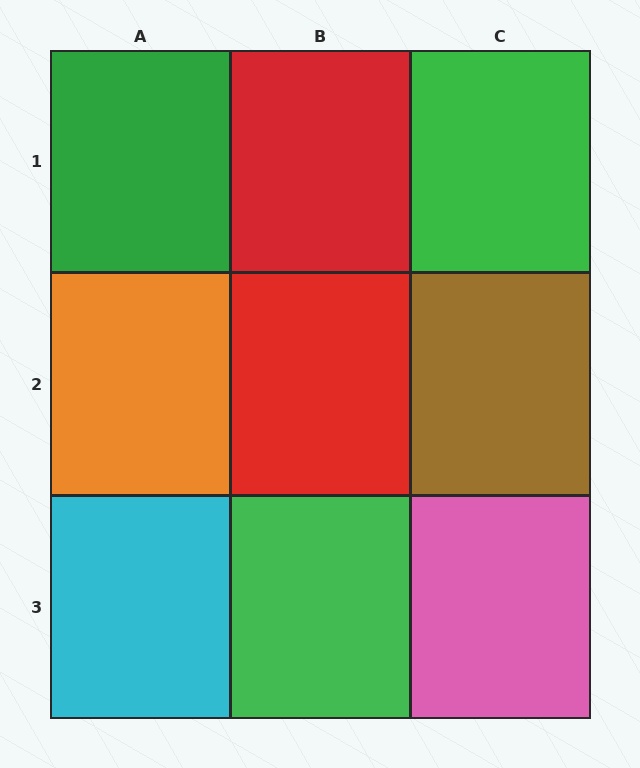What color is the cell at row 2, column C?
Brown.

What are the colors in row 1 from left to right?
Green, red, green.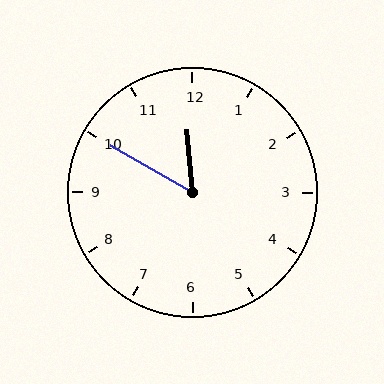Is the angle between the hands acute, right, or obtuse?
It is acute.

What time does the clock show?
11:50.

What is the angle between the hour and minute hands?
Approximately 55 degrees.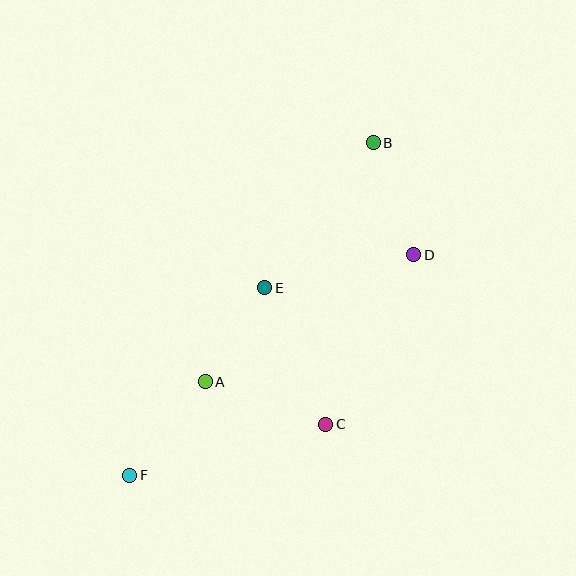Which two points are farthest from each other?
Points B and F are farthest from each other.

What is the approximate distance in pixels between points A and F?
The distance between A and F is approximately 120 pixels.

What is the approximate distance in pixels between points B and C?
The distance between B and C is approximately 286 pixels.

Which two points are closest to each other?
Points A and E are closest to each other.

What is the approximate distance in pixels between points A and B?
The distance between A and B is approximately 292 pixels.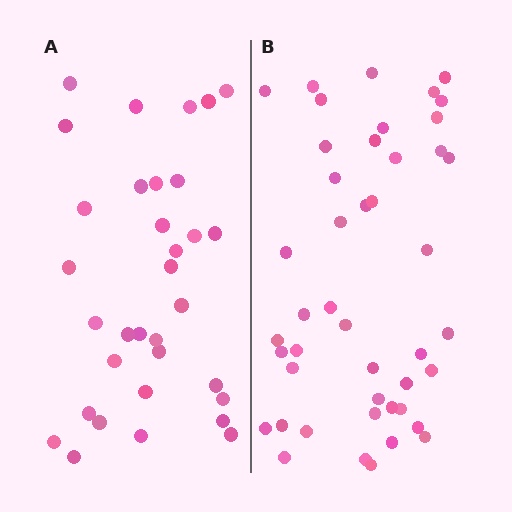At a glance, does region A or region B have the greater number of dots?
Region B (the right region) has more dots.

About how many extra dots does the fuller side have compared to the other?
Region B has roughly 12 or so more dots than region A.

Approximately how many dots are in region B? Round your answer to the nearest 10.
About 40 dots. (The exact count is 45, which rounds to 40.)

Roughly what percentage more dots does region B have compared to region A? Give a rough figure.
About 35% more.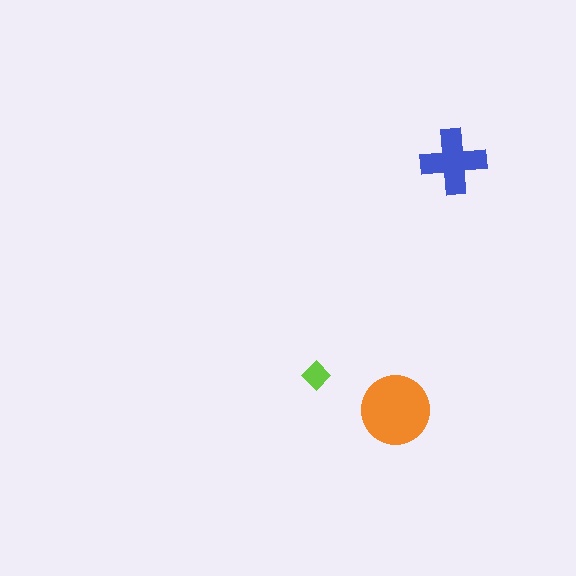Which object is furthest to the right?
The blue cross is rightmost.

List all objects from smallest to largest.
The lime diamond, the blue cross, the orange circle.